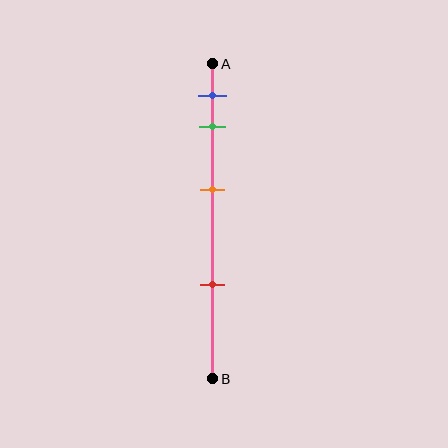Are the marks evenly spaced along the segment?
No, the marks are not evenly spaced.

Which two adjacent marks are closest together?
The blue and green marks are the closest adjacent pair.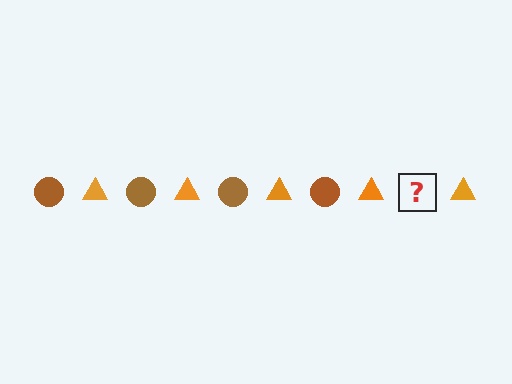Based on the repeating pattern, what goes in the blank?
The blank should be a brown circle.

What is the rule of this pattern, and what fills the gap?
The rule is that the pattern alternates between brown circle and orange triangle. The gap should be filled with a brown circle.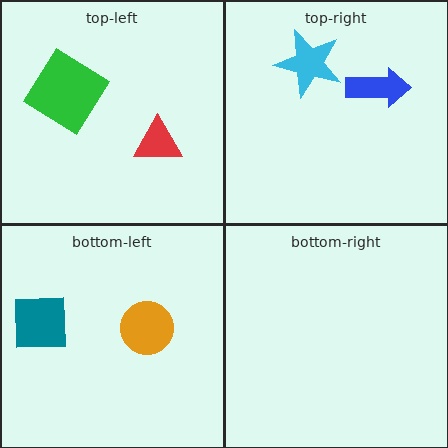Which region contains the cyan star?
The top-right region.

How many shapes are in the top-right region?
2.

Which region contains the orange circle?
The bottom-left region.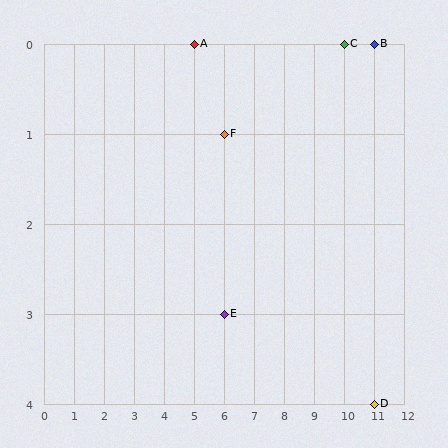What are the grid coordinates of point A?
Point A is at grid coordinates (5, 0).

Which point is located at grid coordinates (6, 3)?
Point E is at (6, 3).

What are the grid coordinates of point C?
Point C is at grid coordinates (10, 0).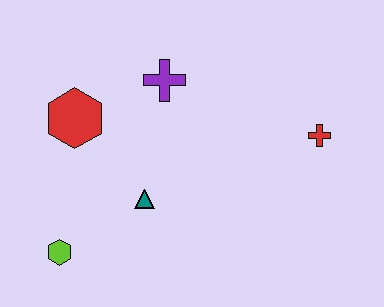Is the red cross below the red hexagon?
Yes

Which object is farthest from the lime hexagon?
The red cross is farthest from the lime hexagon.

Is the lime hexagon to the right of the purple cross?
No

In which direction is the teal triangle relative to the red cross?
The teal triangle is to the left of the red cross.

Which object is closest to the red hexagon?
The purple cross is closest to the red hexagon.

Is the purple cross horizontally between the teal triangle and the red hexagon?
No